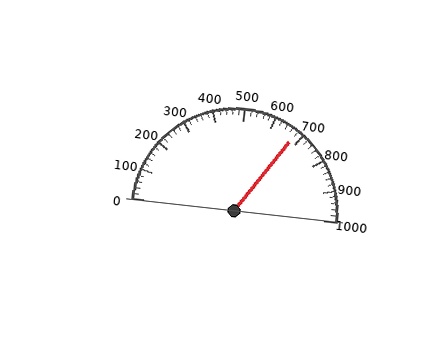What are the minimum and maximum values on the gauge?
The gauge ranges from 0 to 1000.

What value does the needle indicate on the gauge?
The needle indicates approximately 680.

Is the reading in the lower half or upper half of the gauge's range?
The reading is in the upper half of the range (0 to 1000).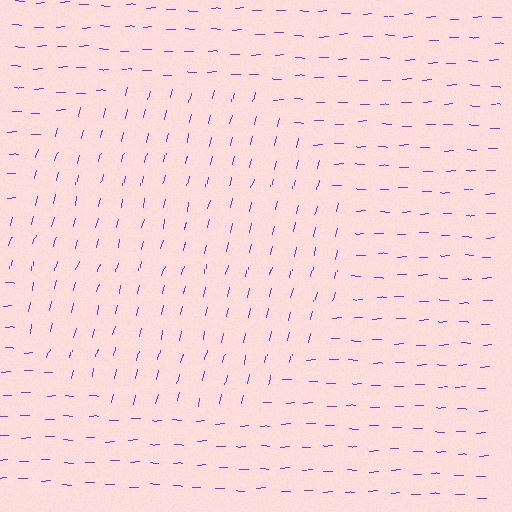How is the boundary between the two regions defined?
The boundary is defined purely by a change in line orientation (approximately 75 degrees difference). All lines are the same color and thickness.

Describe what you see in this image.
The image is filled with small purple line segments. A circle region in the image has lines oriented differently from the surrounding lines, creating a visible texture boundary.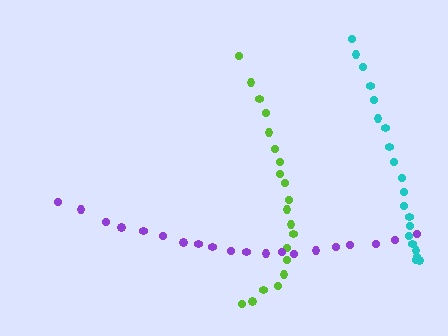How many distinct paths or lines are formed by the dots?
There are 3 distinct paths.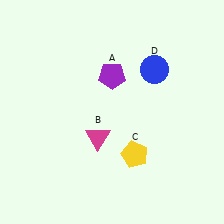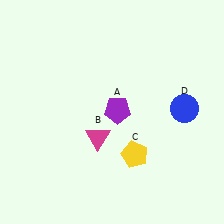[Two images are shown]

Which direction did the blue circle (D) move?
The blue circle (D) moved down.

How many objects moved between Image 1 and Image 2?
2 objects moved between the two images.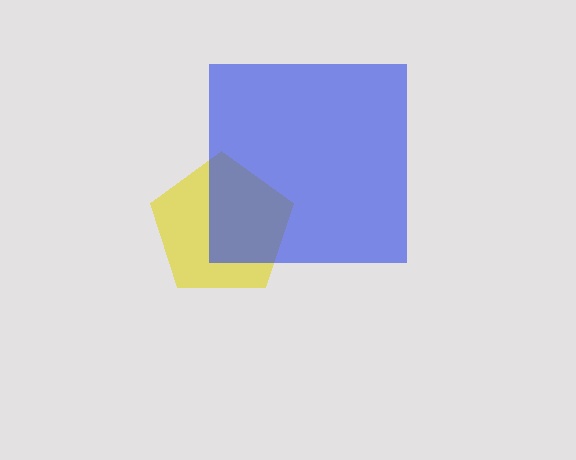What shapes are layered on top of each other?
The layered shapes are: a yellow pentagon, a blue square.